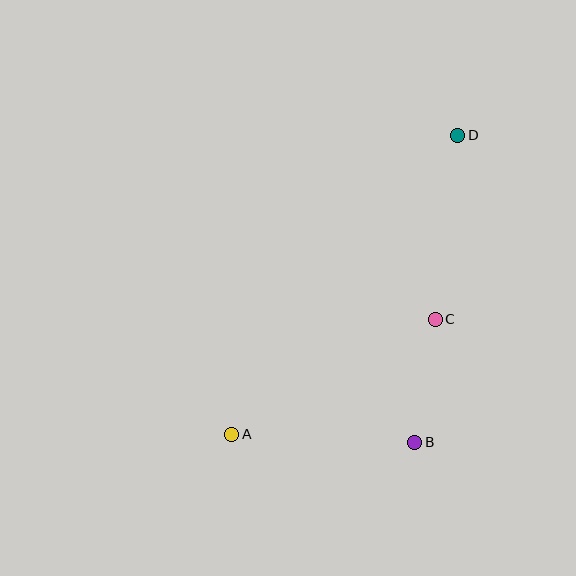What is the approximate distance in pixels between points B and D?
The distance between B and D is approximately 310 pixels.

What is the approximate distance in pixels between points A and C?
The distance between A and C is approximately 234 pixels.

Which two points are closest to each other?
Points B and C are closest to each other.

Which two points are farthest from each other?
Points A and D are farthest from each other.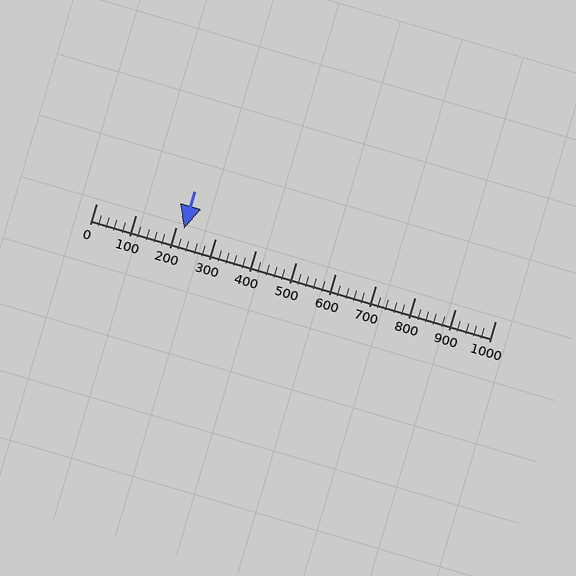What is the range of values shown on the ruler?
The ruler shows values from 0 to 1000.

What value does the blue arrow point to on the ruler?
The blue arrow points to approximately 220.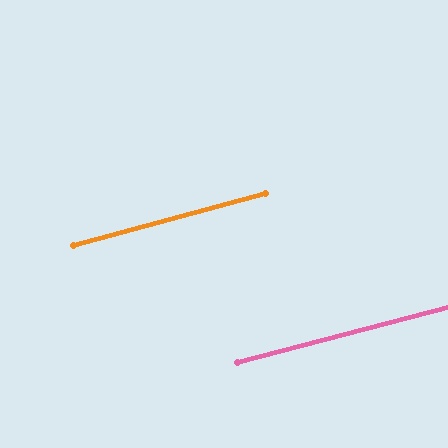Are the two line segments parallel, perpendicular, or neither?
Parallel — their directions differ by only 0.4°.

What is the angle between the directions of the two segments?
Approximately 0 degrees.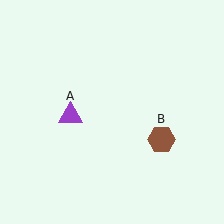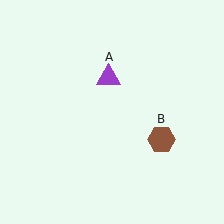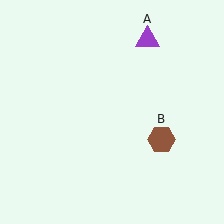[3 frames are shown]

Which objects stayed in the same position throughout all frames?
Brown hexagon (object B) remained stationary.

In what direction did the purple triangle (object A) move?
The purple triangle (object A) moved up and to the right.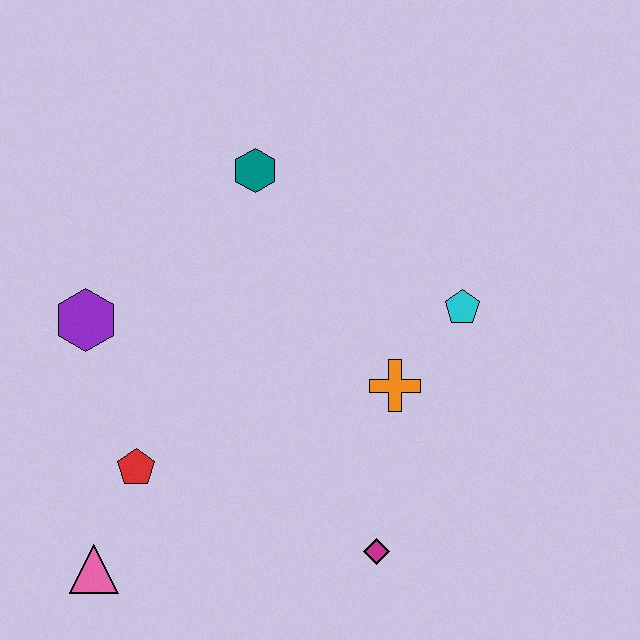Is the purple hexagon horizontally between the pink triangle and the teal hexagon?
No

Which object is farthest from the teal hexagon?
The pink triangle is farthest from the teal hexagon.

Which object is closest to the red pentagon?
The pink triangle is closest to the red pentagon.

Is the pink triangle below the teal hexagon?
Yes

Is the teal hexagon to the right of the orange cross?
No